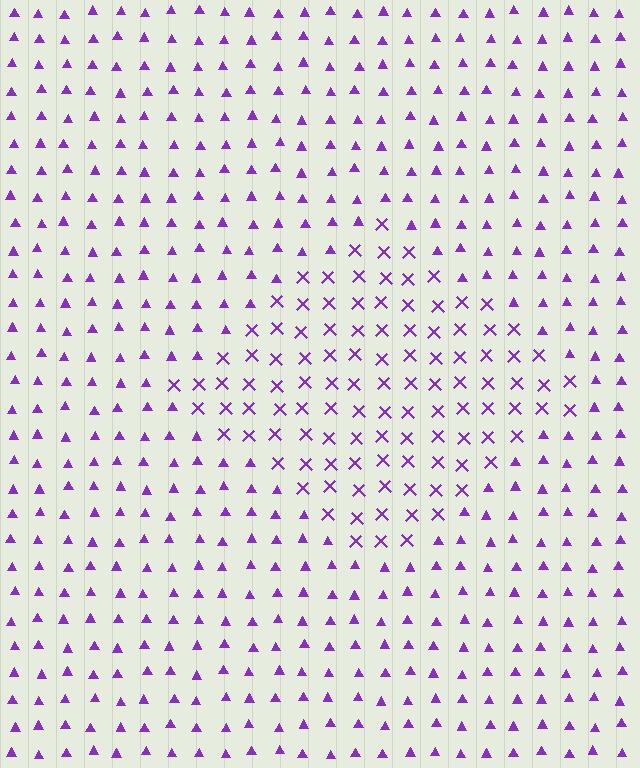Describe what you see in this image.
The image is filled with small purple elements arranged in a uniform grid. A diamond-shaped region contains X marks, while the surrounding area contains triangles. The boundary is defined purely by the change in element shape.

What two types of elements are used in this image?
The image uses X marks inside the diamond region and triangles outside it.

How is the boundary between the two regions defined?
The boundary is defined by a change in element shape: X marks inside vs. triangles outside. All elements share the same color and spacing.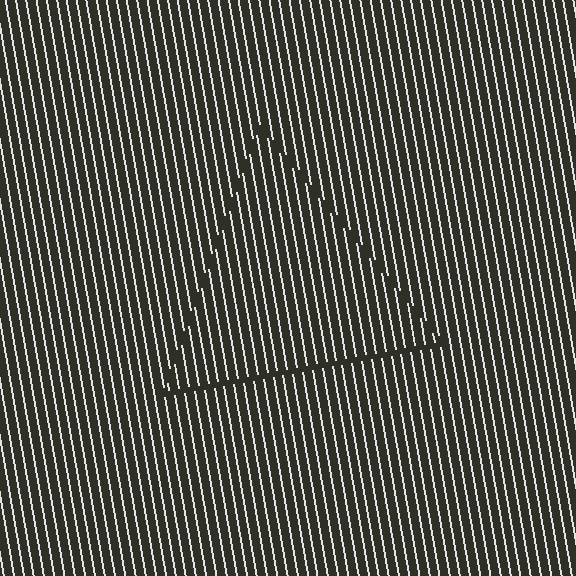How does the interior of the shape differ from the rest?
The interior of the shape contains the same grating, shifted by half a period — the contour is defined by the phase discontinuity where line-ends from the inner and outer gratings abut.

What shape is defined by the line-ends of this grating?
An illusory triangle. The interior of the shape contains the same grating, shifted by half a period — the contour is defined by the phase discontinuity where line-ends from the inner and outer gratings abut.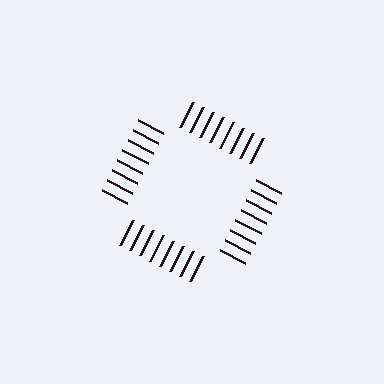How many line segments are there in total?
32 — 8 along each of the 4 edges.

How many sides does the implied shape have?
4 sides — the line-ends trace a square.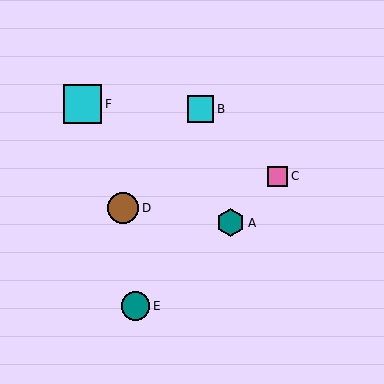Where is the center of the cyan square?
The center of the cyan square is at (83, 104).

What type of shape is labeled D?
Shape D is a brown circle.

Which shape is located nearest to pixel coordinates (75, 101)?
The cyan square (labeled F) at (83, 104) is nearest to that location.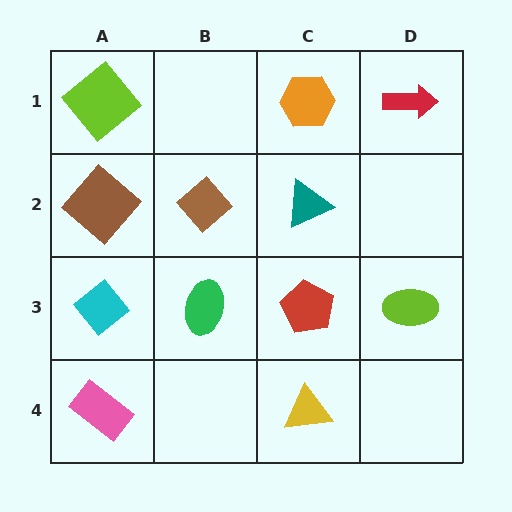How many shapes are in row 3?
4 shapes.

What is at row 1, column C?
An orange hexagon.